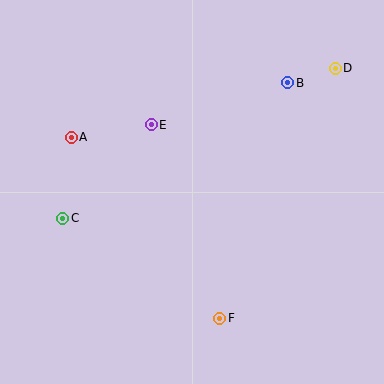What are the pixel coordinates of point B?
Point B is at (288, 83).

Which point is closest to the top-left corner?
Point A is closest to the top-left corner.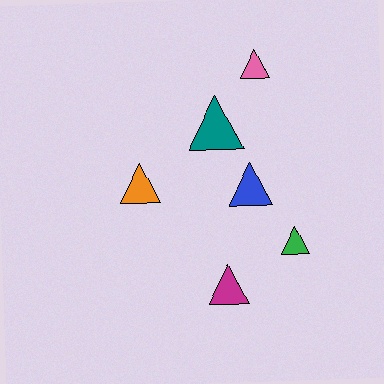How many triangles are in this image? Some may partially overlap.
There are 6 triangles.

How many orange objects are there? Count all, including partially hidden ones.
There is 1 orange object.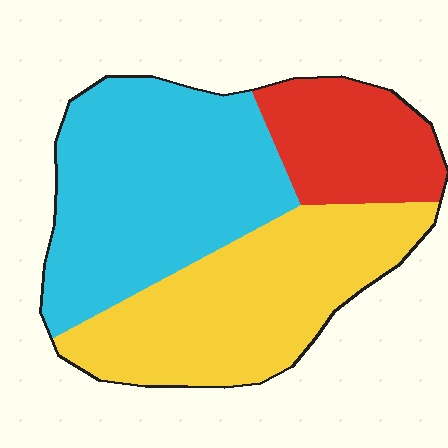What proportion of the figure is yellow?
Yellow covers 38% of the figure.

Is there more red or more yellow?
Yellow.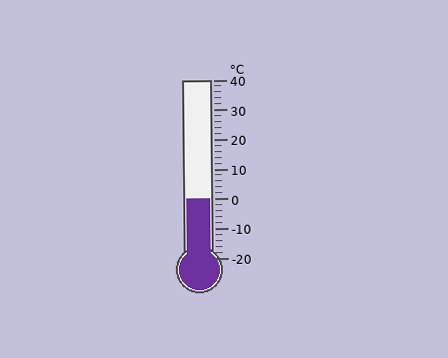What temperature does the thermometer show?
The thermometer shows approximately 0°C.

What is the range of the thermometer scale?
The thermometer scale ranges from -20°C to 40°C.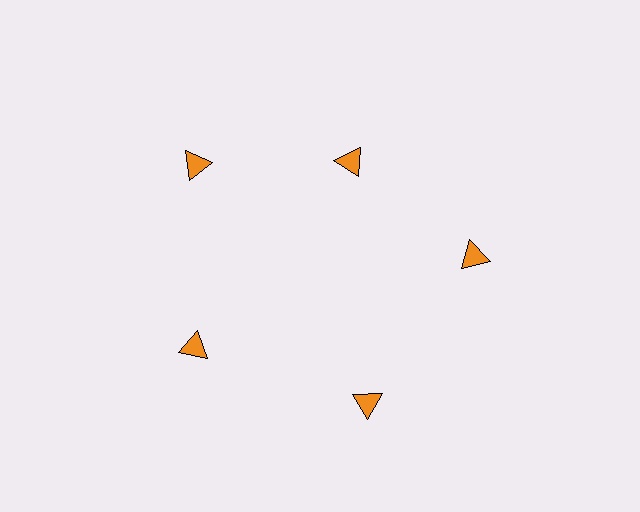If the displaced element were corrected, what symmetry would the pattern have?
It would have 5-fold rotational symmetry — the pattern would map onto itself every 72 degrees.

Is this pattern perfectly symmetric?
No. The 5 orange triangles are arranged in a ring, but one element near the 1 o'clock position is pulled inward toward the center, breaking the 5-fold rotational symmetry.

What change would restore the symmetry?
The symmetry would be restored by moving it outward, back onto the ring so that all 5 triangles sit at equal angles and equal distance from the center.